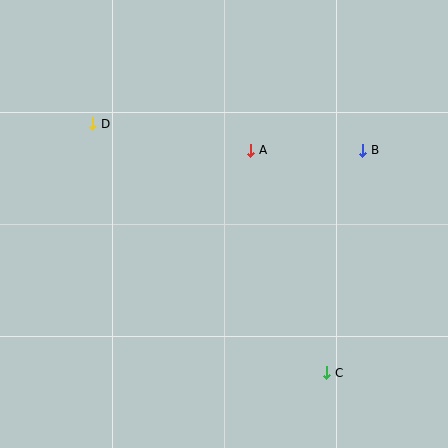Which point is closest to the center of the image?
Point A at (251, 150) is closest to the center.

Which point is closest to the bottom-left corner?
Point C is closest to the bottom-left corner.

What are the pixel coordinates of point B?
Point B is at (363, 150).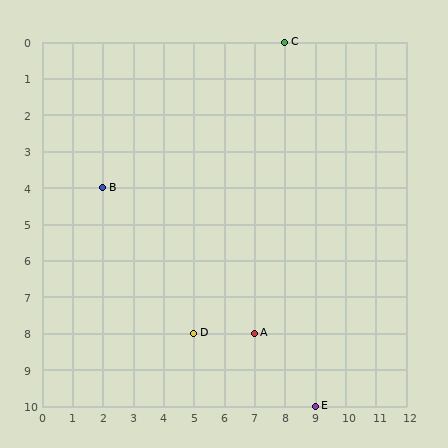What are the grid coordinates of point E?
Point E is at grid coordinates (9, 10).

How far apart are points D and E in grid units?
Points D and E are 4 columns and 2 rows apart (about 4.5 grid units diagonally).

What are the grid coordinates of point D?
Point D is at grid coordinates (5, 8).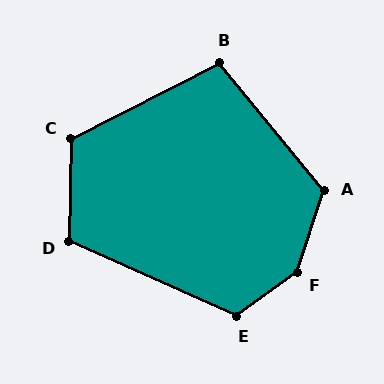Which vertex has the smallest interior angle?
B, at approximately 102 degrees.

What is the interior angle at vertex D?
Approximately 113 degrees (obtuse).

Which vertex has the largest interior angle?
F, at approximately 144 degrees.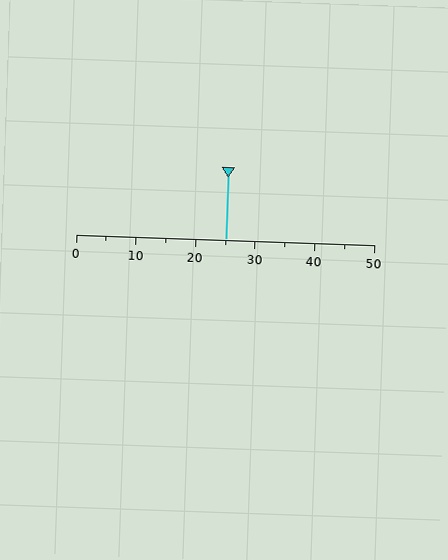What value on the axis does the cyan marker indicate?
The marker indicates approximately 25.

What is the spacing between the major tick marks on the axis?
The major ticks are spaced 10 apart.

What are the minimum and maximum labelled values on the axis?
The axis runs from 0 to 50.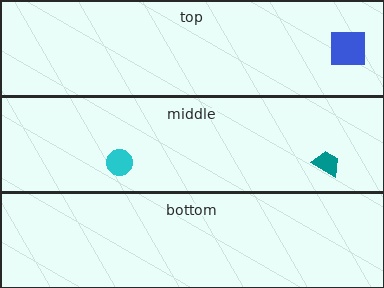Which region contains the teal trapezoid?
The middle region.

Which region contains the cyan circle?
The middle region.